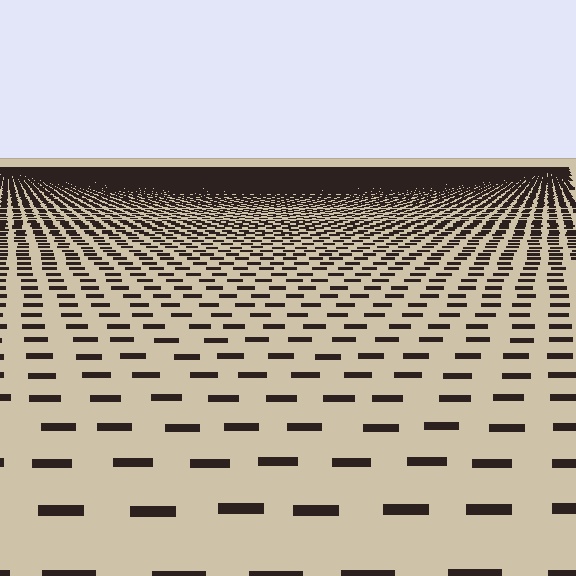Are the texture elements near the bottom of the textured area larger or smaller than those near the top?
Larger. Near the bottom, elements are closer to the viewer and appear at a bigger on-screen size.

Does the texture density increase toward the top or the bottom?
Density increases toward the top.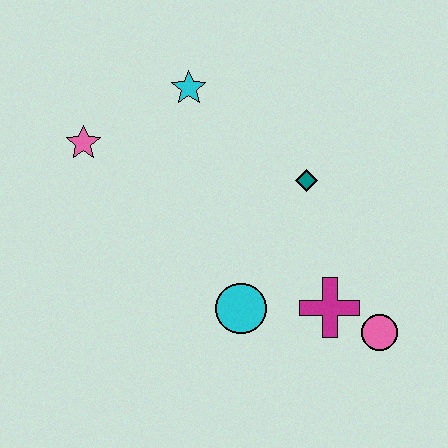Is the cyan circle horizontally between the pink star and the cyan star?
No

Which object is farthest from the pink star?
The pink circle is farthest from the pink star.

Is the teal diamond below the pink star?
Yes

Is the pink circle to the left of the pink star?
No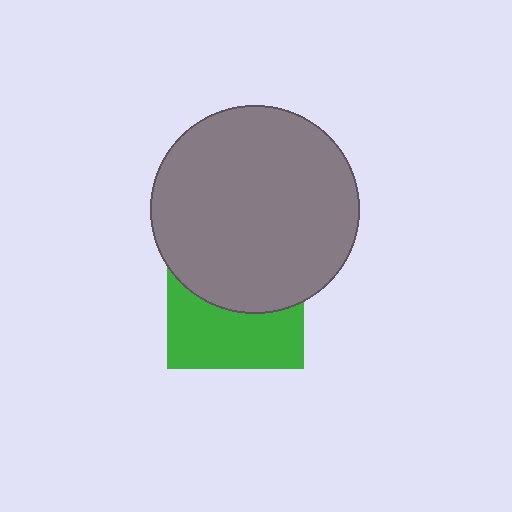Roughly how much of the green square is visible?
About half of it is visible (roughly 48%).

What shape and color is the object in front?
The object in front is a gray circle.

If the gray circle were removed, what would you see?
You would see the complete green square.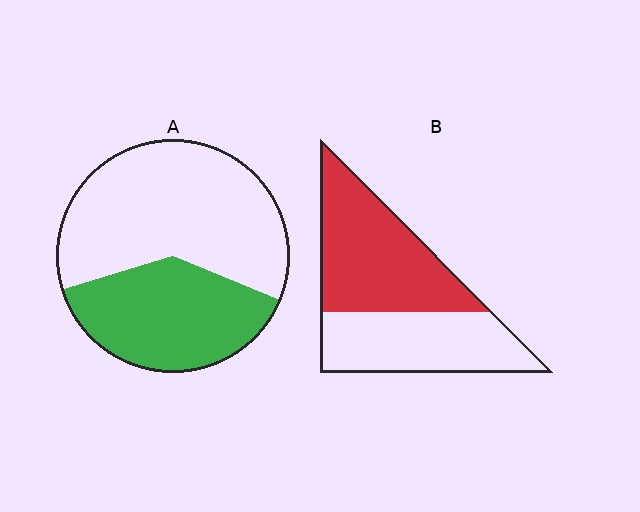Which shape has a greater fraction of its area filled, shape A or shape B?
Shape B.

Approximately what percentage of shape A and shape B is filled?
A is approximately 40% and B is approximately 55%.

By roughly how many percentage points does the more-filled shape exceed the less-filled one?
By roughly 15 percentage points (B over A).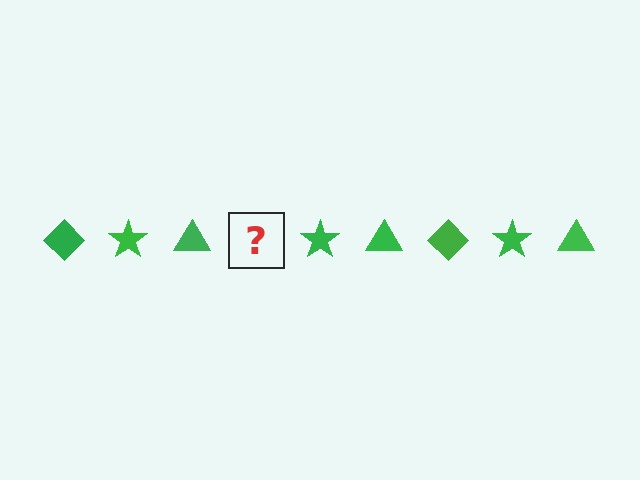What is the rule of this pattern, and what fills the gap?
The rule is that the pattern cycles through diamond, star, triangle shapes in green. The gap should be filled with a green diamond.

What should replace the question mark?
The question mark should be replaced with a green diamond.